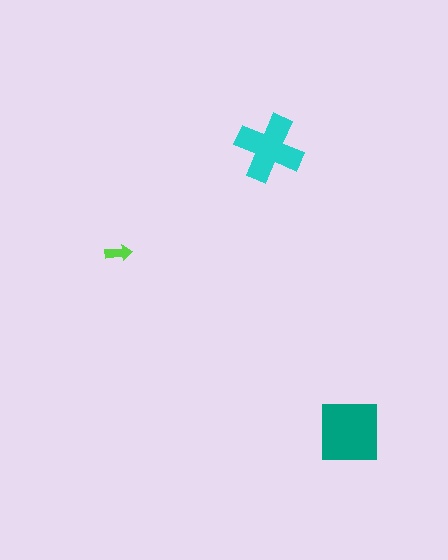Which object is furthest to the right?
The teal square is rightmost.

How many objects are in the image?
There are 3 objects in the image.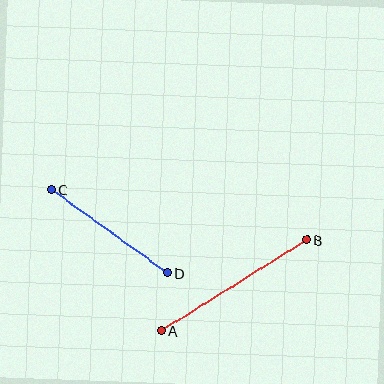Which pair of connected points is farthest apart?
Points A and B are farthest apart.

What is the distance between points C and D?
The distance is approximately 143 pixels.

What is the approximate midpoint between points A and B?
The midpoint is at approximately (234, 285) pixels.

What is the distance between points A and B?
The distance is approximately 172 pixels.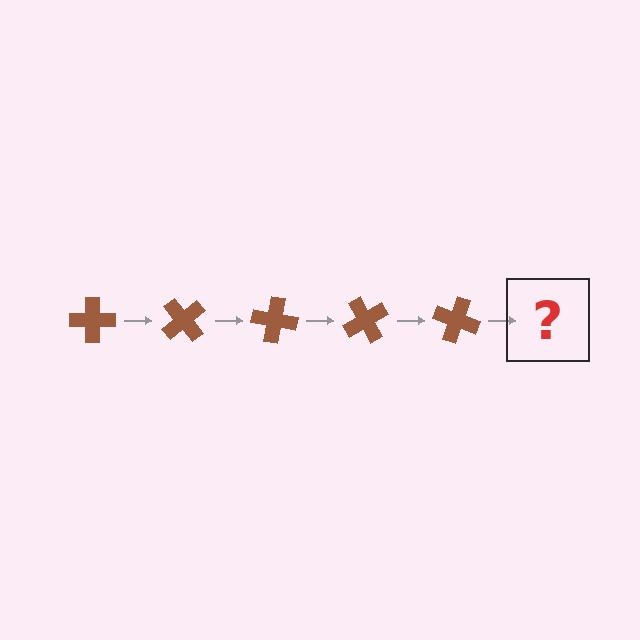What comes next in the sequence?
The next element should be a brown cross rotated 250 degrees.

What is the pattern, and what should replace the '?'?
The pattern is that the cross rotates 50 degrees each step. The '?' should be a brown cross rotated 250 degrees.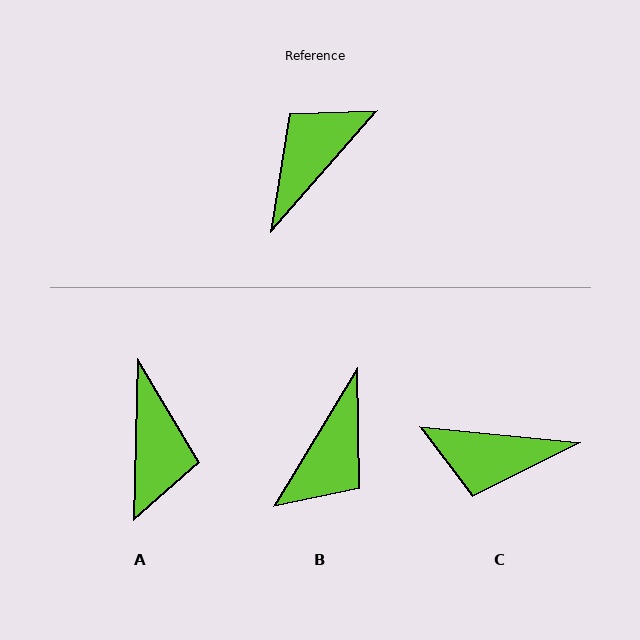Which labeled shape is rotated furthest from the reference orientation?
B, about 170 degrees away.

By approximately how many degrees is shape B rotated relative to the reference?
Approximately 170 degrees clockwise.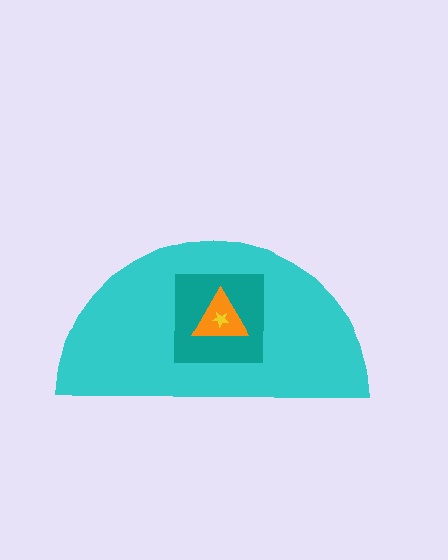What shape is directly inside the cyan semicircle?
The teal square.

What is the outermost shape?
The cyan semicircle.